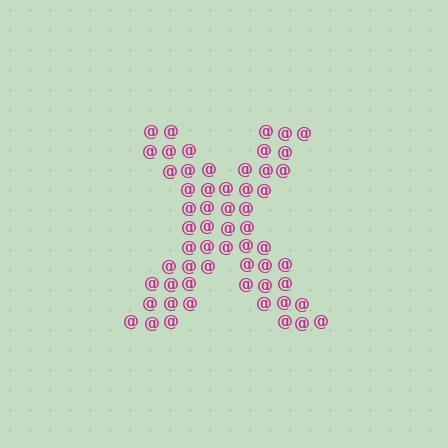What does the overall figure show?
The overall figure shows the letter X.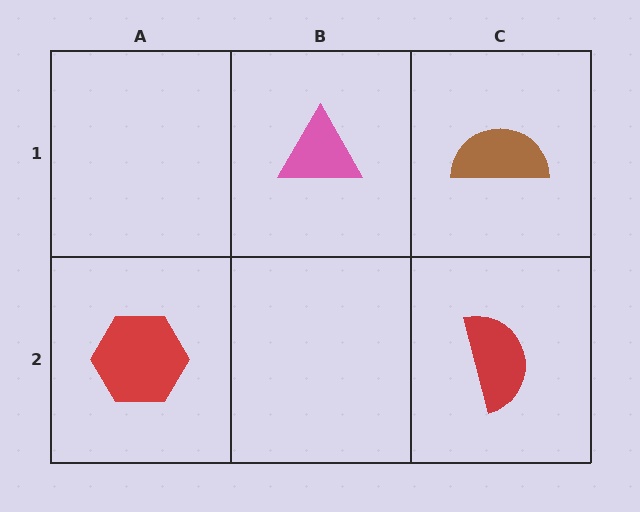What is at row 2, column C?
A red semicircle.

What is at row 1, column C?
A brown semicircle.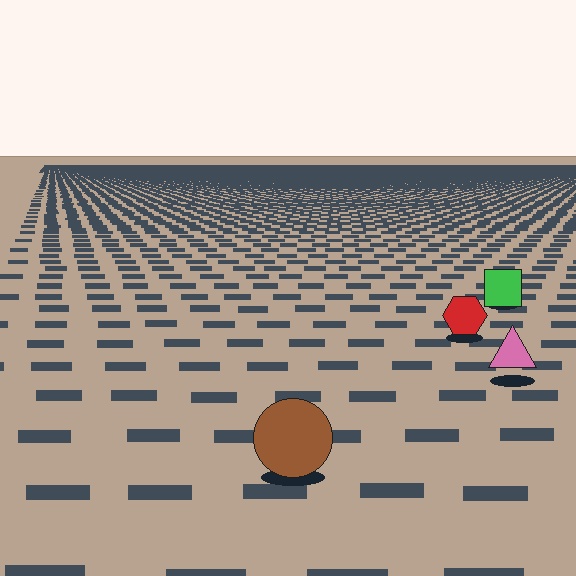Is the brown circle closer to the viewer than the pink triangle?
Yes. The brown circle is closer — you can tell from the texture gradient: the ground texture is coarser near it.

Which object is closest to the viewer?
The brown circle is closest. The texture marks near it are larger and more spread out.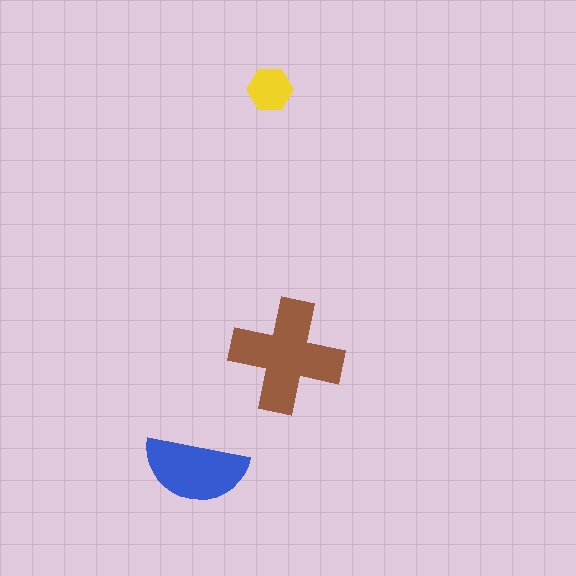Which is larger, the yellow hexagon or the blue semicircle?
The blue semicircle.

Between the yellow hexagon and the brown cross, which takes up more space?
The brown cross.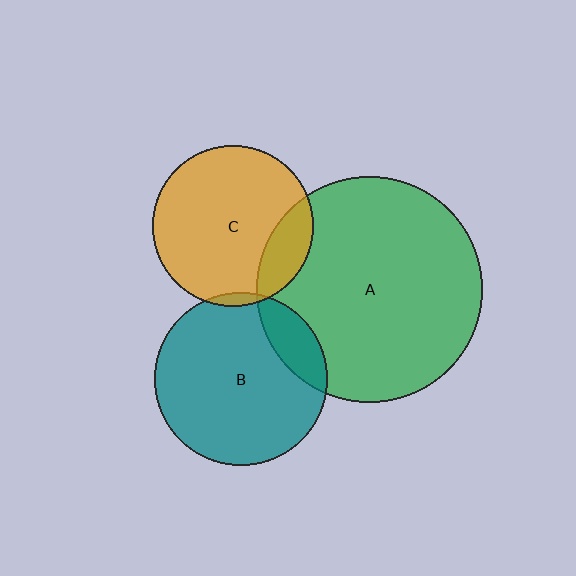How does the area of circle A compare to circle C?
Approximately 2.0 times.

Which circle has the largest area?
Circle A (green).